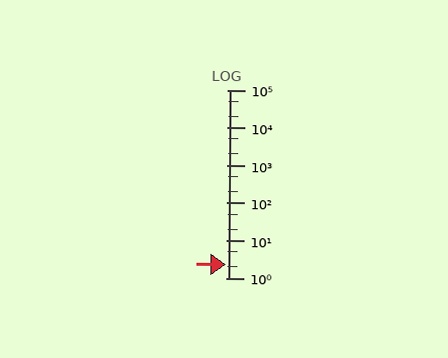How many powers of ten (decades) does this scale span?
The scale spans 5 decades, from 1 to 100000.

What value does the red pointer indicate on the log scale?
The pointer indicates approximately 2.3.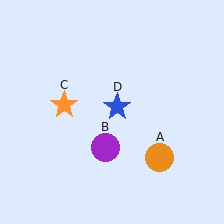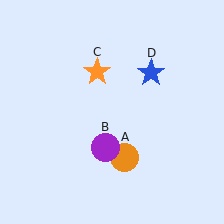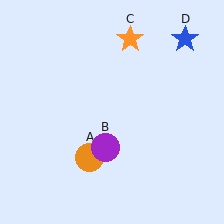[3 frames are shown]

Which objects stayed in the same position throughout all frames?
Purple circle (object B) remained stationary.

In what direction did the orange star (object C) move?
The orange star (object C) moved up and to the right.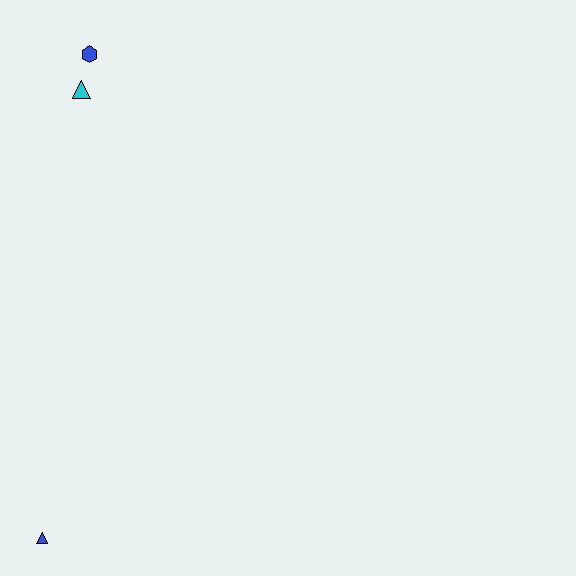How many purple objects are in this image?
There are no purple objects.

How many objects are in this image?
There are 3 objects.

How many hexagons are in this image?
There is 1 hexagon.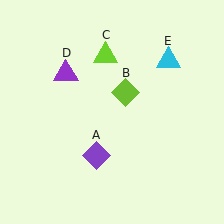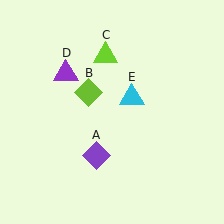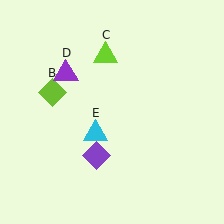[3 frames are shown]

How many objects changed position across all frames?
2 objects changed position: lime diamond (object B), cyan triangle (object E).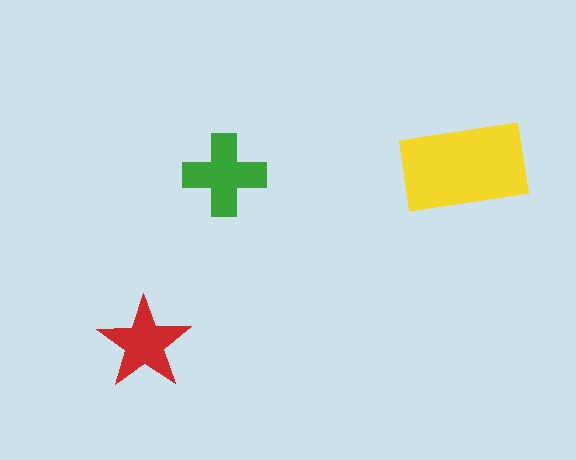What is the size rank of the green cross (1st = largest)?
2nd.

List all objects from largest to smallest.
The yellow rectangle, the green cross, the red star.